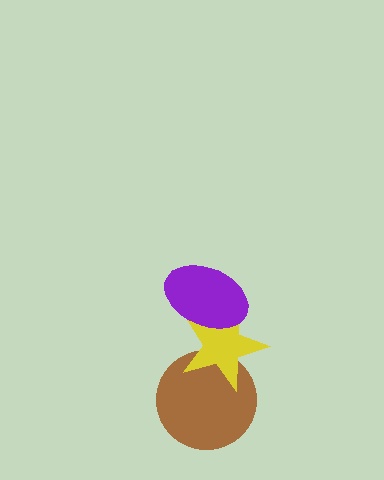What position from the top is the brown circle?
The brown circle is 3rd from the top.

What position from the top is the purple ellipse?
The purple ellipse is 1st from the top.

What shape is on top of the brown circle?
The yellow star is on top of the brown circle.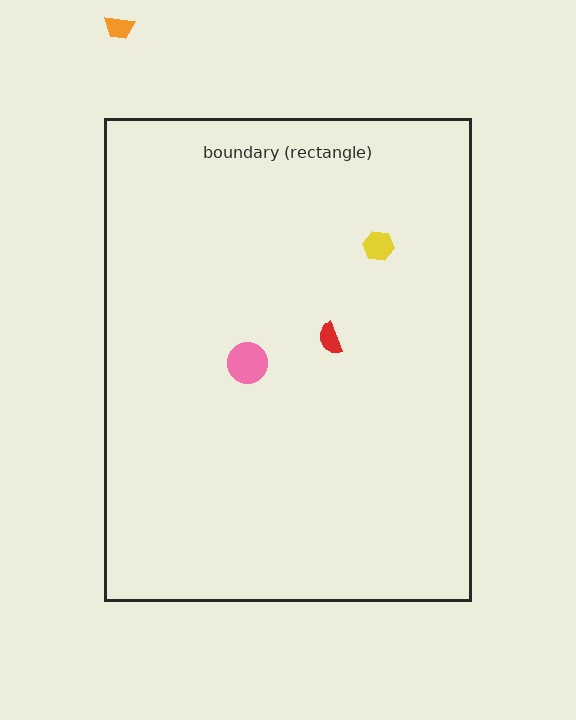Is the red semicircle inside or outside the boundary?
Inside.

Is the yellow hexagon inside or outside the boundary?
Inside.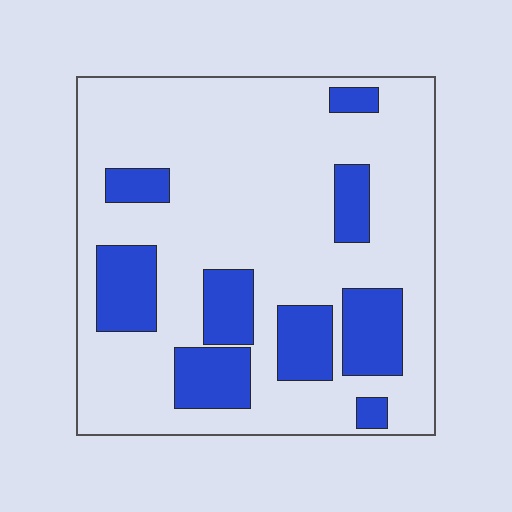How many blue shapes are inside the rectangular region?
9.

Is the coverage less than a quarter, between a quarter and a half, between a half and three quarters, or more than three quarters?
Less than a quarter.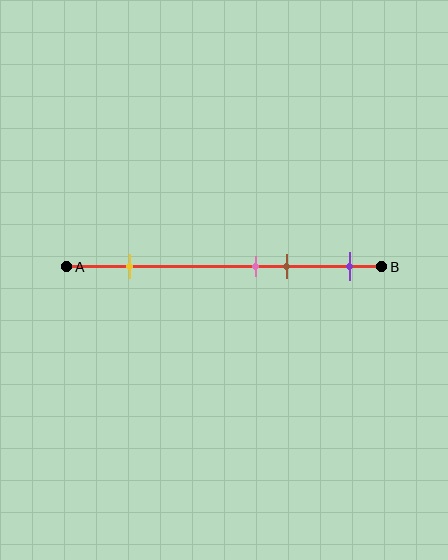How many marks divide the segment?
There are 4 marks dividing the segment.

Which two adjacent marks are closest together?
The pink and brown marks are the closest adjacent pair.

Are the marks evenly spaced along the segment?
No, the marks are not evenly spaced.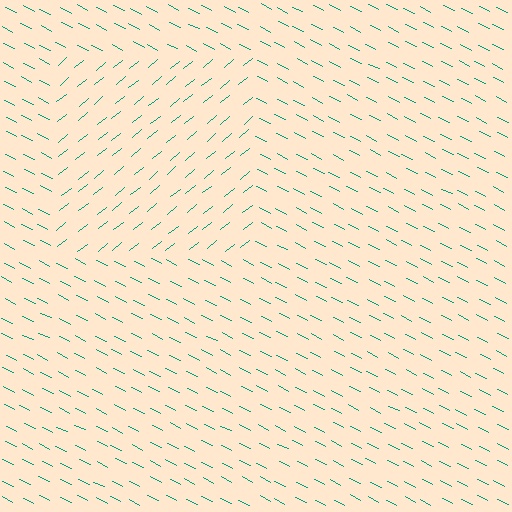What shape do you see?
I see a rectangle.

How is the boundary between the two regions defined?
The boundary is defined purely by a change in line orientation (approximately 66 degrees difference). All lines are the same color and thickness.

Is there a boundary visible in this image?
Yes, there is a texture boundary formed by a change in line orientation.